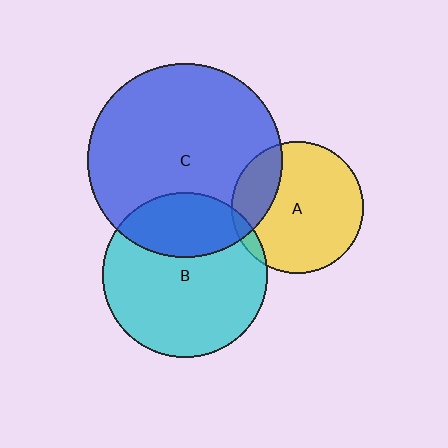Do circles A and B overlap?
Yes.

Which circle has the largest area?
Circle C (blue).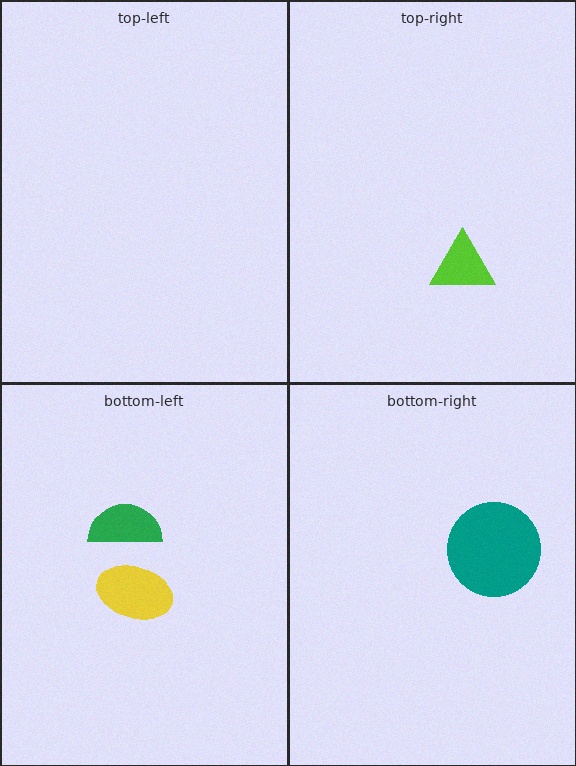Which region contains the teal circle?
The bottom-right region.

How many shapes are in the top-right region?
1.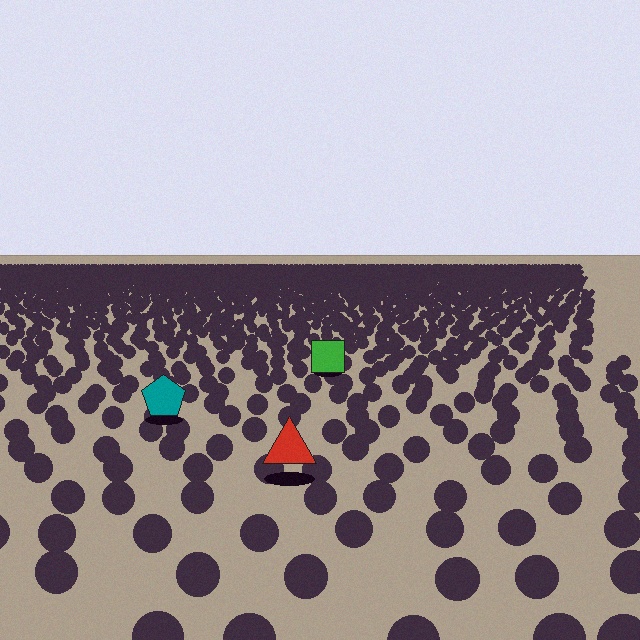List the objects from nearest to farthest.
From nearest to farthest: the red triangle, the teal pentagon, the green square.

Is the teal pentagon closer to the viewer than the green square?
Yes. The teal pentagon is closer — you can tell from the texture gradient: the ground texture is coarser near it.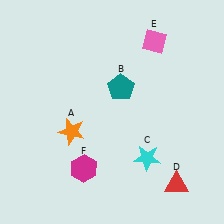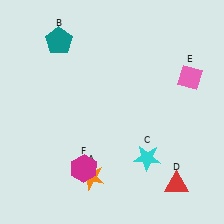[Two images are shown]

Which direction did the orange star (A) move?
The orange star (A) moved down.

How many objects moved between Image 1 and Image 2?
3 objects moved between the two images.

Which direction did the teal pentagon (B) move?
The teal pentagon (B) moved left.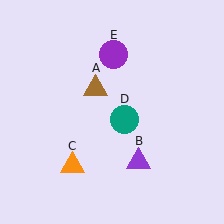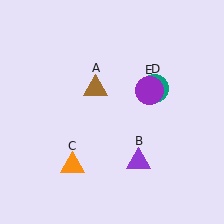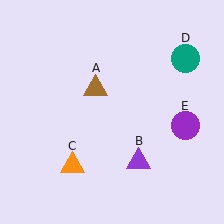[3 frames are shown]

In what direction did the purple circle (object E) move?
The purple circle (object E) moved down and to the right.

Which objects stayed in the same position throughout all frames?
Brown triangle (object A) and purple triangle (object B) and orange triangle (object C) remained stationary.